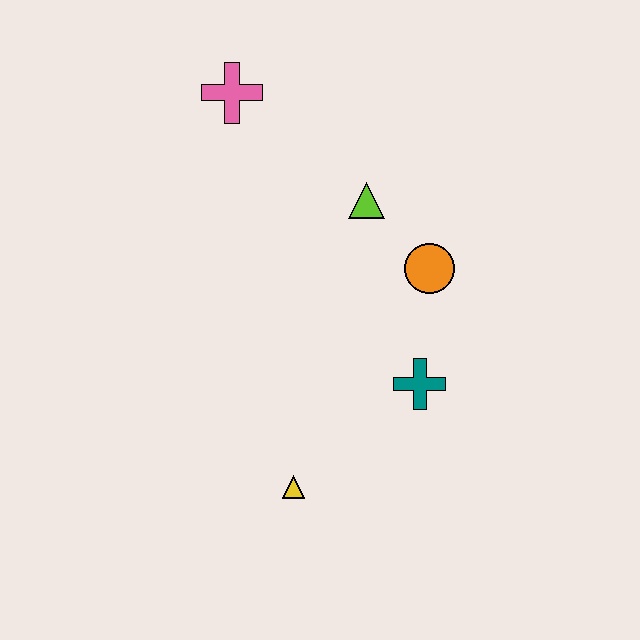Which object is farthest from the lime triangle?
The yellow triangle is farthest from the lime triangle.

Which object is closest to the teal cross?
The orange circle is closest to the teal cross.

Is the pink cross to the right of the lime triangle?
No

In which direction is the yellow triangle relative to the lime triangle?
The yellow triangle is below the lime triangle.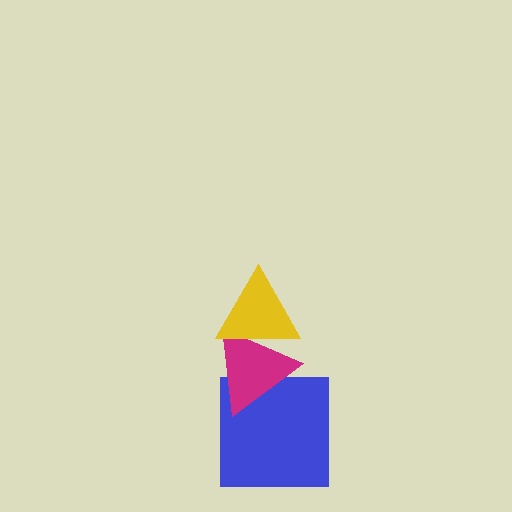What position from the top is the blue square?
The blue square is 3rd from the top.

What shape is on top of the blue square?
The magenta triangle is on top of the blue square.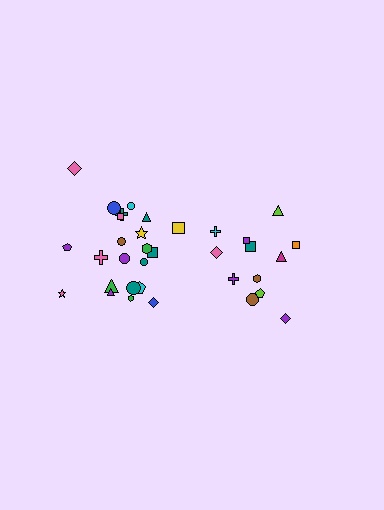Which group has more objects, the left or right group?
The left group.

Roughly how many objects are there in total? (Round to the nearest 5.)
Roughly 35 objects in total.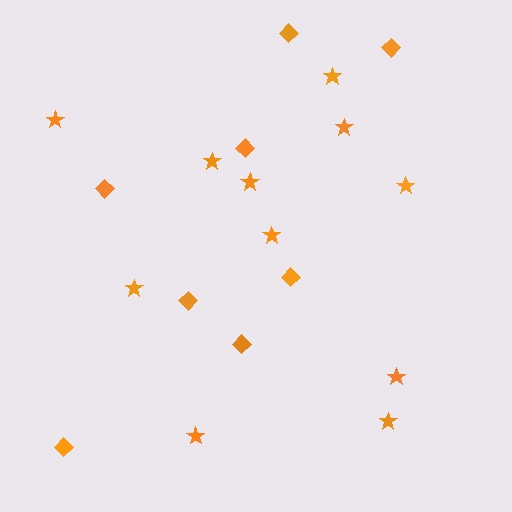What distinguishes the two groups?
There are 2 groups: one group of diamonds (8) and one group of stars (11).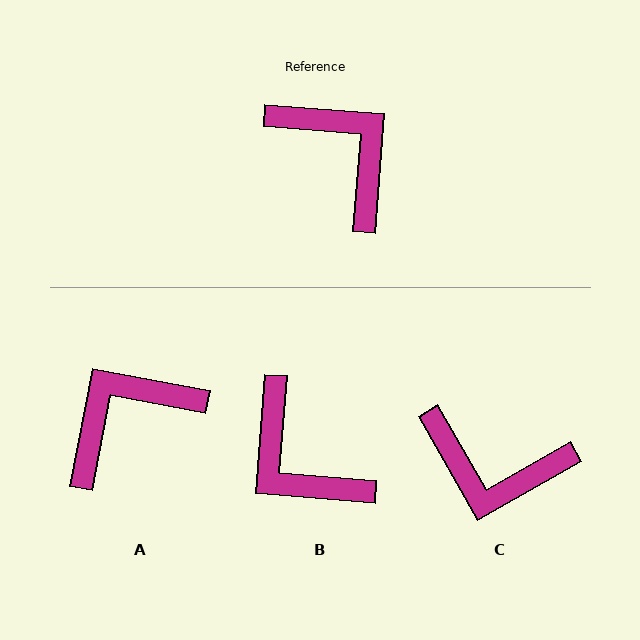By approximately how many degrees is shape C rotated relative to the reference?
Approximately 146 degrees clockwise.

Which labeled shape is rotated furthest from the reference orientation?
B, about 180 degrees away.